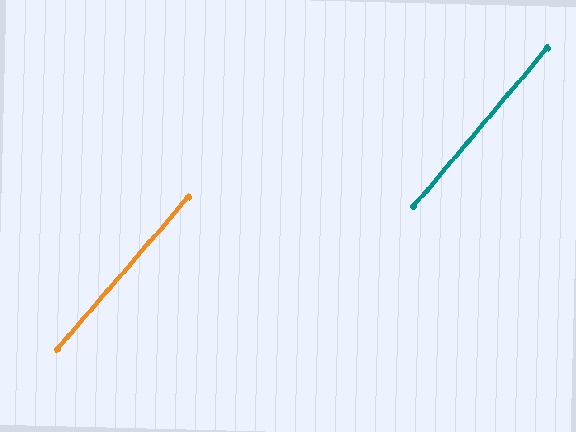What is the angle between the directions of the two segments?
Approximately 1 degree.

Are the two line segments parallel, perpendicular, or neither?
Parallel — their directions differ by only 0.6°.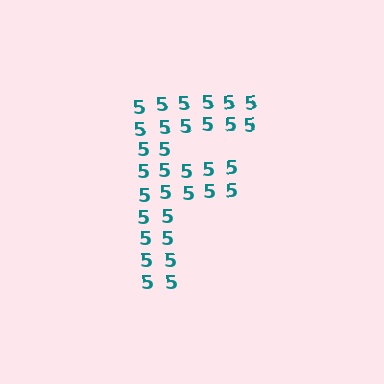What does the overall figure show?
The overall figure shows the letter F.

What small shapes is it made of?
It is made of small digit 5's.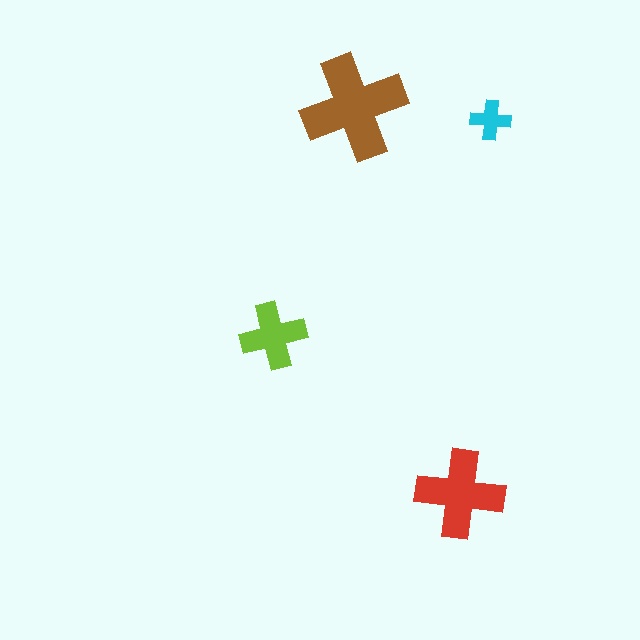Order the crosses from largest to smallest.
the brown one, the red one, the lime one, the cyan one.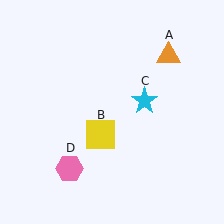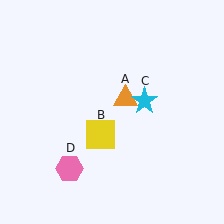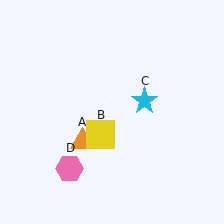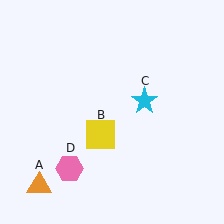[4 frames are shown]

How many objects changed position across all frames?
1 object changed position: orange triangle (object A).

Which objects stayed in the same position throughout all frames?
Yellow square (object B) and cyan star (object C) and pink hexagon (object D) remained stationary.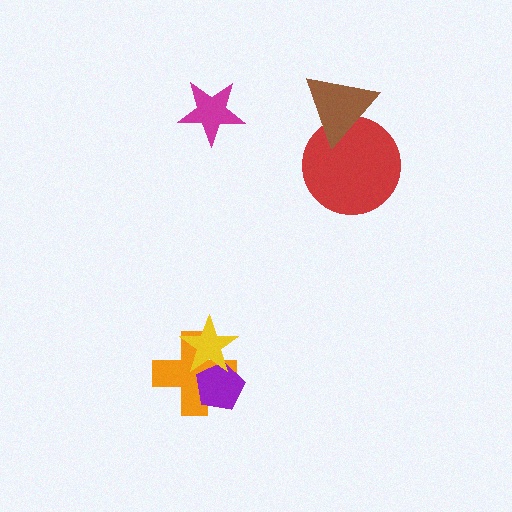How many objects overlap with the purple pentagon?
2 objects overlap with the purple pentagon.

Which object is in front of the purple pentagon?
The yellow star is in front of the purple pentagon.